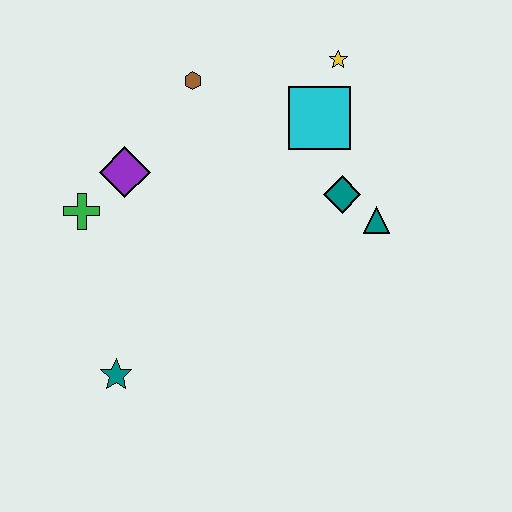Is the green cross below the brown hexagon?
Yes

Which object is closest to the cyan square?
The yellow star is closest to the cyan square.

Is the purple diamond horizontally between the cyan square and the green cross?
Yes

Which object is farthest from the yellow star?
The teal star is farthest from the yellow star.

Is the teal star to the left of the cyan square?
Yes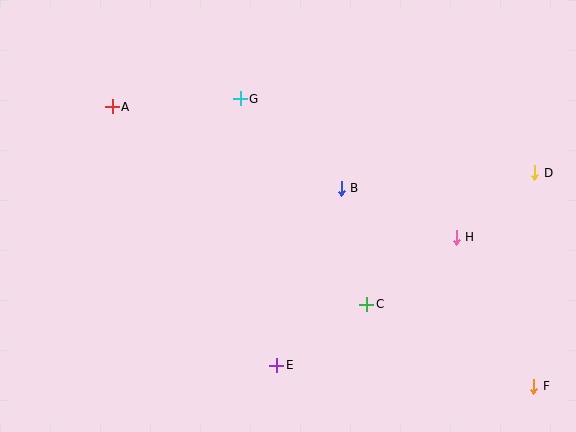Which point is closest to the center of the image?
Point B at (341, 188) is closest to the center.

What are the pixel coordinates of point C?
Point C is at (367, 304).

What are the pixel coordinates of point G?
Point G is at (240, 99).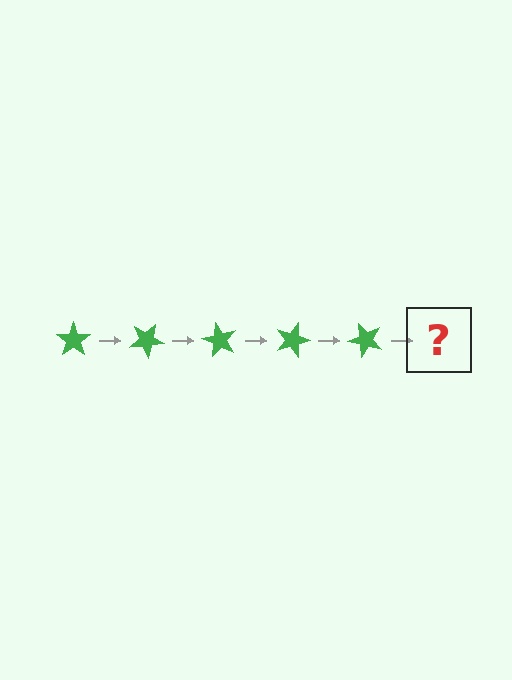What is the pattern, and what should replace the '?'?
The pattern is that the star rotates 30 degrees each step. The '?' should be a green star rotated 150 degrees.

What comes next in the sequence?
The next element should be a green star rotated 150 degrees.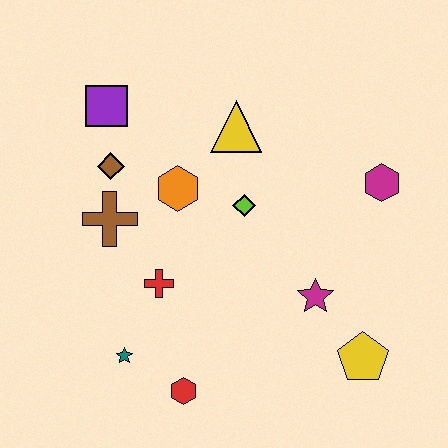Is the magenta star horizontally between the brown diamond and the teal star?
No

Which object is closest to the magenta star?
The yellow pentagon is closest to the magenta star.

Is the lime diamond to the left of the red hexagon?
No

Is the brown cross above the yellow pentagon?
Yes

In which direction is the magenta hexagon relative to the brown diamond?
The magenta hexagon is to the right of the brown diamond.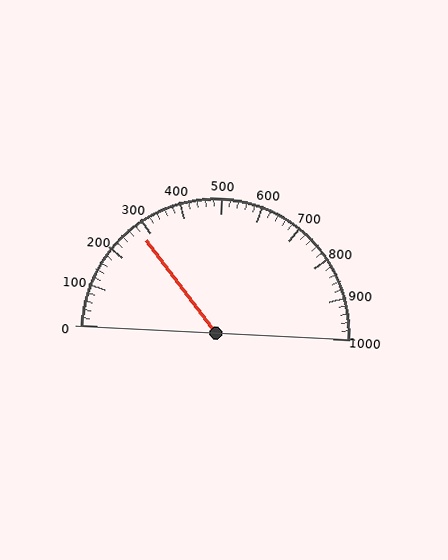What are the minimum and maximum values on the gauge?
The gauge ranges from 0 to 1000.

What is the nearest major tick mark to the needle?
The nearest major tick mark is 300.